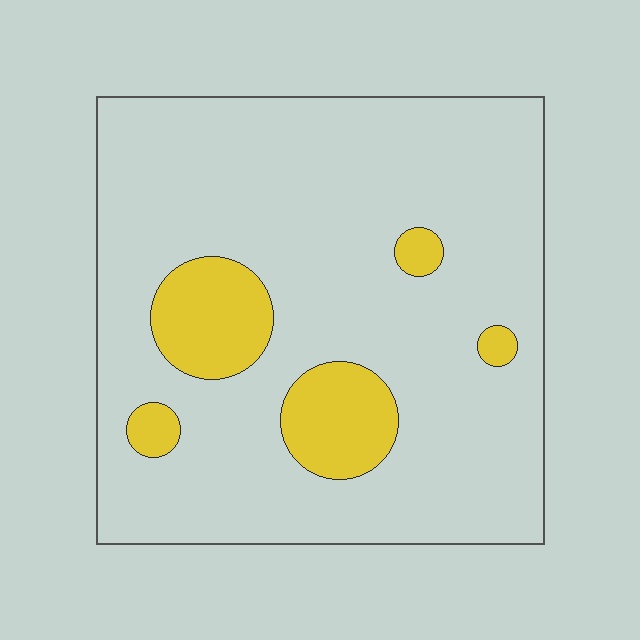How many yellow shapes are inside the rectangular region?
5.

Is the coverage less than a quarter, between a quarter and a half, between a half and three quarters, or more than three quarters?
Less than a quarter.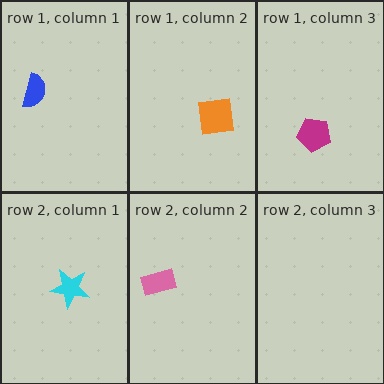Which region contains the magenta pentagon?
The row 1, column 3 region.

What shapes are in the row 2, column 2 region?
The pink rectangle.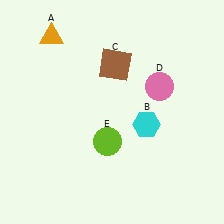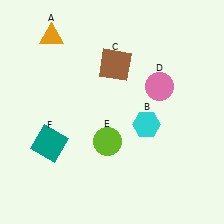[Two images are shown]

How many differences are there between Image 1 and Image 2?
There is 1 difference between the two images.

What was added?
A teal square (F) was added in Image 2.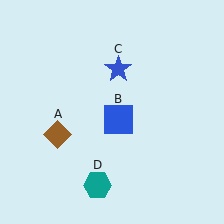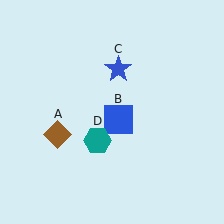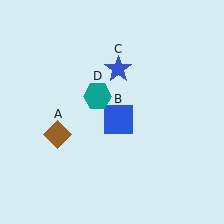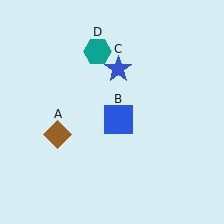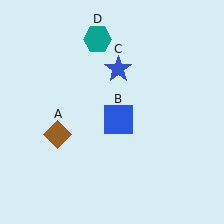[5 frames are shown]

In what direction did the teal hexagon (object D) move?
The teal hexagon (object D) moved up.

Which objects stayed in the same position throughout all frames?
Brown diamond (object A) and blue square (object B) and blue star (object C) remained stationary.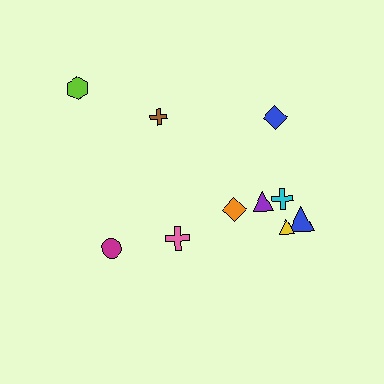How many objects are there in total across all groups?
There are 10 objects.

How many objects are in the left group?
There are 4 objects.